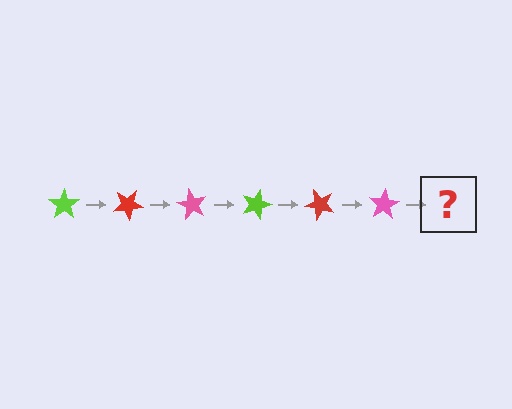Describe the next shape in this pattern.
It should be a lime star, rotated 180 degrees from the start.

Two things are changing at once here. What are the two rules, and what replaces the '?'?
The two rules are that it rotates 30 degrees each step and the color cycles through lime, red, and pink. The '?' should be a lime star, rotated 180 degrees from the start.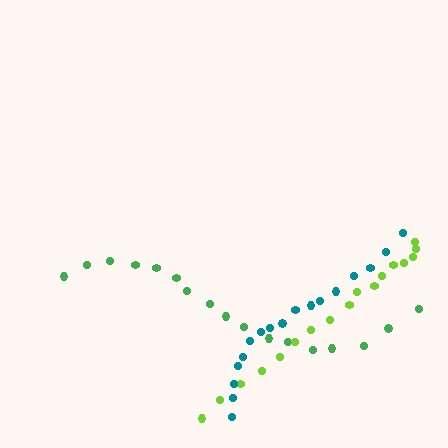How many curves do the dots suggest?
There are 3 distinct paths.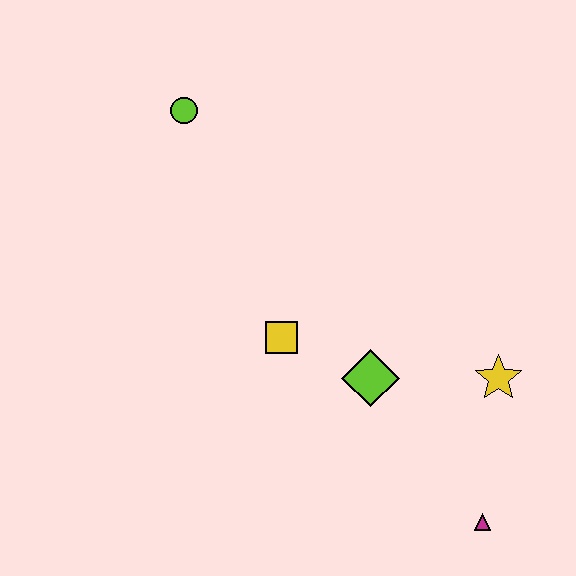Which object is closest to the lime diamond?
The yellow square is closest to the lime diamond.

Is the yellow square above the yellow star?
Yes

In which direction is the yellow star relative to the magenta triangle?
The yellow star is above the magenta triangle.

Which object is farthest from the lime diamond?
The lime circle is farthest from the lime diamond.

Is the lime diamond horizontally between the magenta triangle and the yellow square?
Yes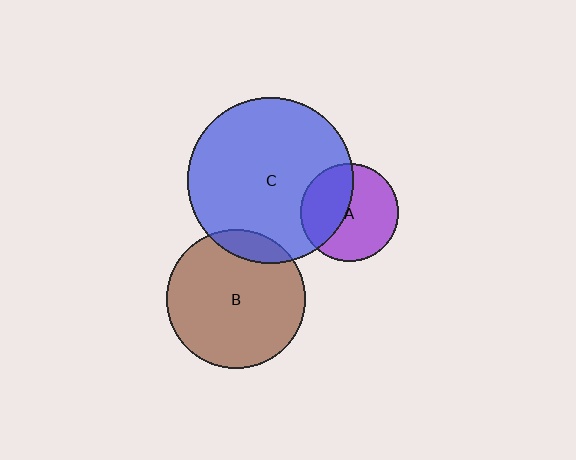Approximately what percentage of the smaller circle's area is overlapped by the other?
Approximately 40%.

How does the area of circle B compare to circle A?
Approximately 2.0 times.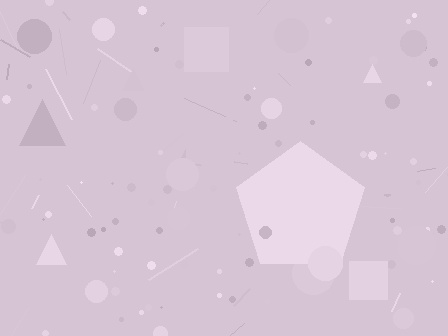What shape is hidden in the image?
A pentagon is hidden in the image.